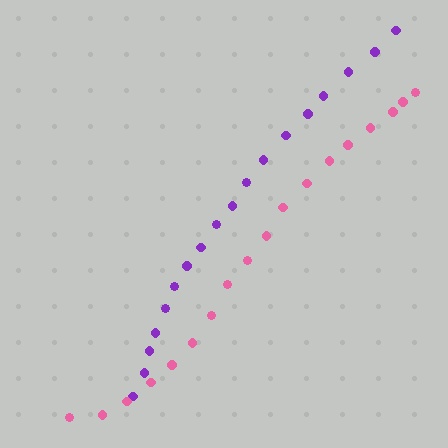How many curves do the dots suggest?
There are 2 distinct paths.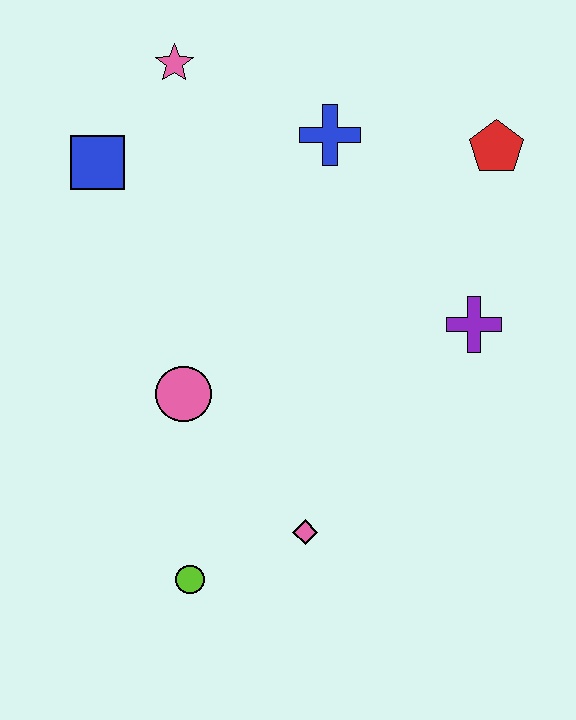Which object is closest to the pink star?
The blue square is closest to the pink star.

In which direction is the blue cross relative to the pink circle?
The blue cross is above the pink circle.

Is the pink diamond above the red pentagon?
No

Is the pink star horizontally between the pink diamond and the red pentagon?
No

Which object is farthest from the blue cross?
The lime circle is farthest from the blue cross.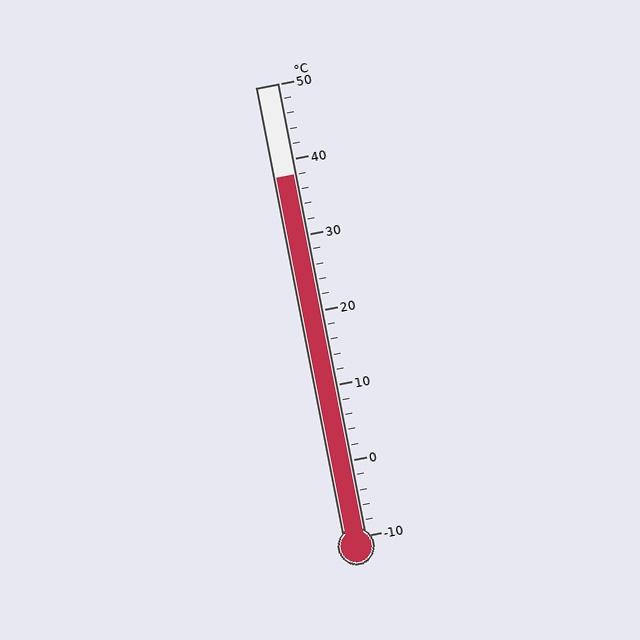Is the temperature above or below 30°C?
The temperature is above 30°C.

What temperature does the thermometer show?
The thermometer shows approximately 38°C.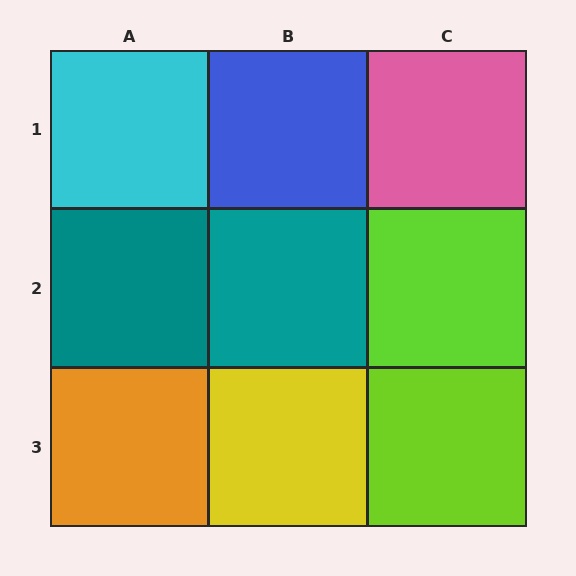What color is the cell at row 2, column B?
Teal.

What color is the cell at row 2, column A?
Teal.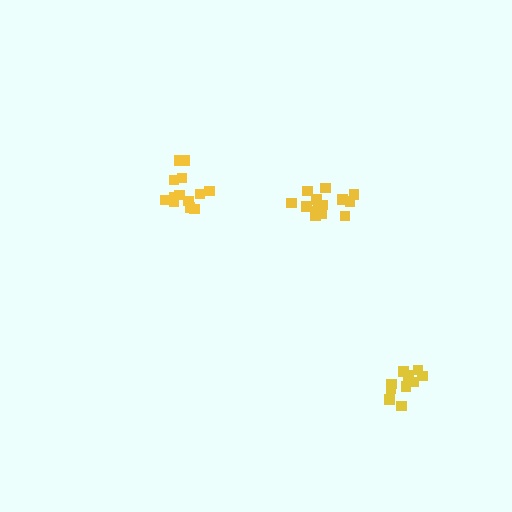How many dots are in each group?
Group 1: 14 dots, Group 2: 10 dots, Group 3: 13 dots (37 total).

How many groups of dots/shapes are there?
There are 3 groups.